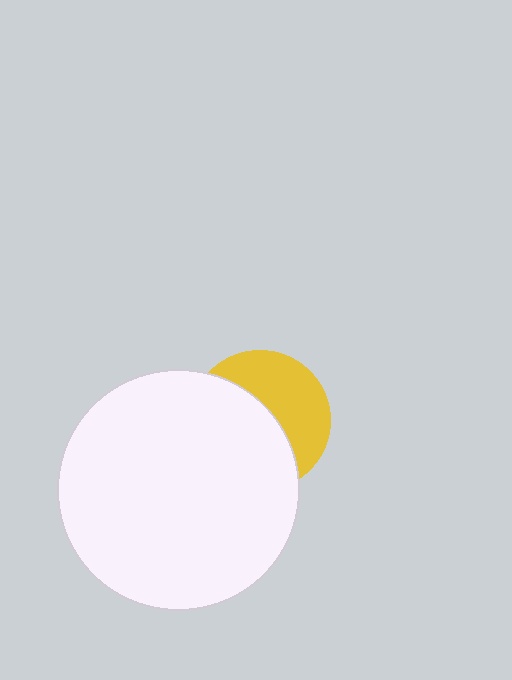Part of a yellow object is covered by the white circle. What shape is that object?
It is a circle.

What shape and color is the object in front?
The object in front is a white circle.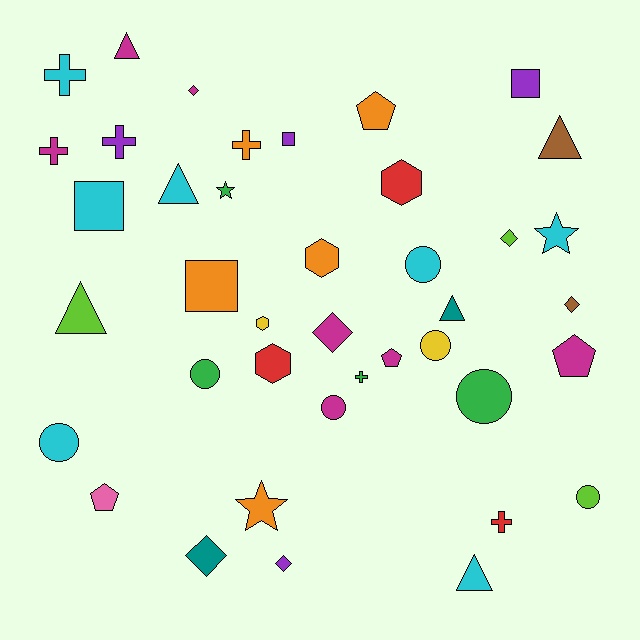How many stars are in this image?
There are 3 stars.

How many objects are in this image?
There are 40 objects.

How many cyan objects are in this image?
There are 7 cyan objects.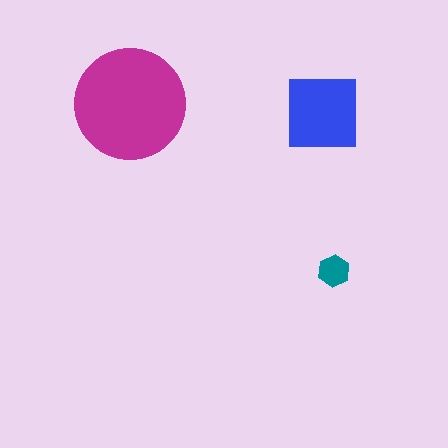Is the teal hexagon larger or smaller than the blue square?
Smaller.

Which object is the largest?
The magenta circle.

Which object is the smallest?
The teal hexagon.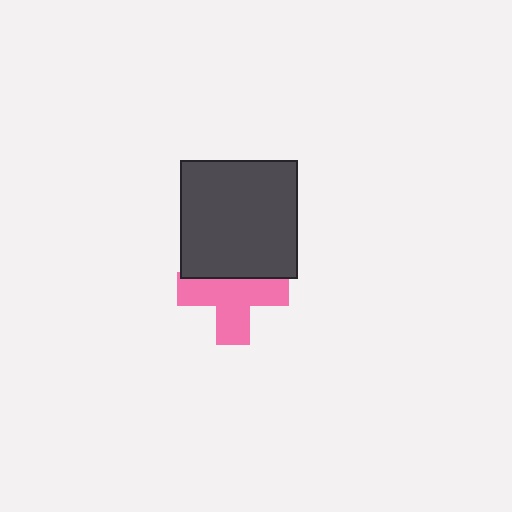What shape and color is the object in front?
The object in front is a dark gray square.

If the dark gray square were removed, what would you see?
You would see the complete pink cross.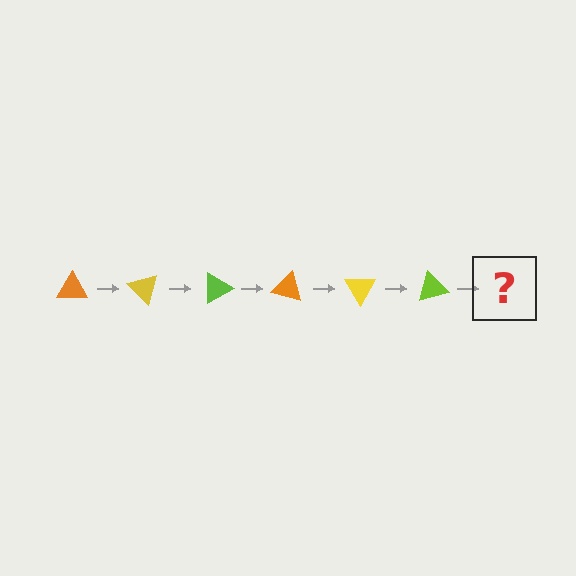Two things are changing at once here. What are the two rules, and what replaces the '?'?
The two rules are that it rotates 45 degrees each step and the color cycles through orange, yellow, and lime. The '?' should be an orange triangle, rotated 270 degrees from the start.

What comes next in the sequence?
The next element should be an orange triangle, rotated 270 degrees from the start.